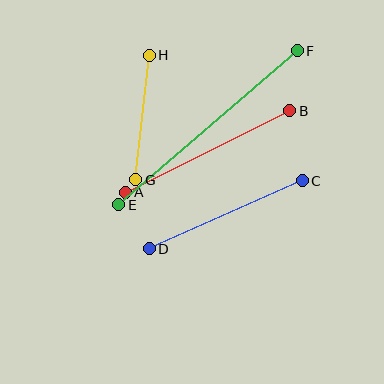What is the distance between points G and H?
The distance is approximately 125 pixels.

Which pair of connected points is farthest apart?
Points E and F are farthest apart.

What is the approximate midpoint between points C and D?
The midpoint is at approximately (226, 215) pixels.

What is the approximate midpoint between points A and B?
The midpoint is at approximately (207, 152) pixels.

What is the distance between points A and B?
The distance is approximately 183 pixels.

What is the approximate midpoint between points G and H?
The midpoint is at approximately (143, 118) pixels.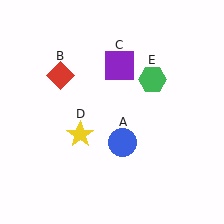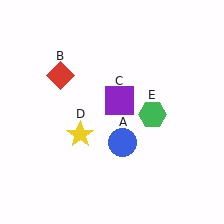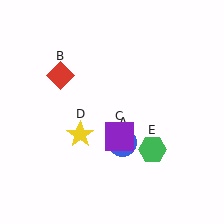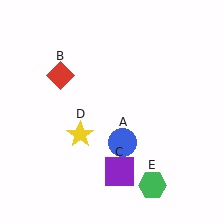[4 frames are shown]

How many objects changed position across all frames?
2 objects changed position: purple square (object C), green hexagon (object E).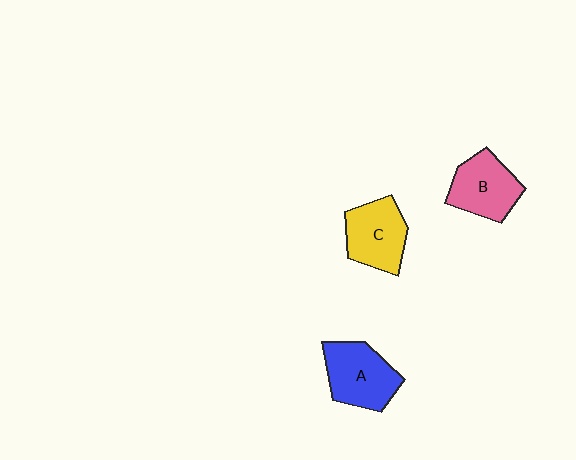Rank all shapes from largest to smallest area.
From largest to smallest: A (blue), C (yellow), B (pink).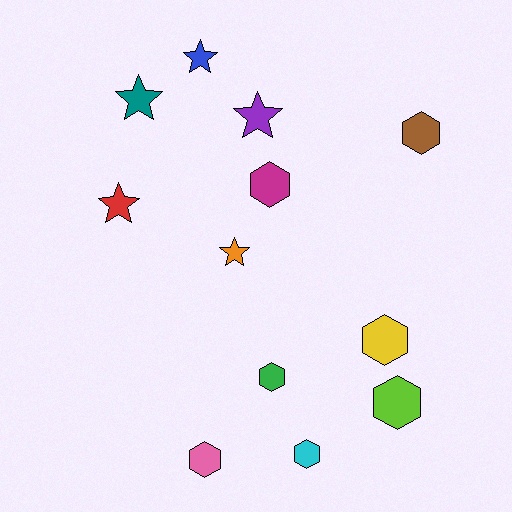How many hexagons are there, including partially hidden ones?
There are 7 hexagons.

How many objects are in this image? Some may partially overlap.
There are 12 objects.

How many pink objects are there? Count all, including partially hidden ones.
There is 1 pink object.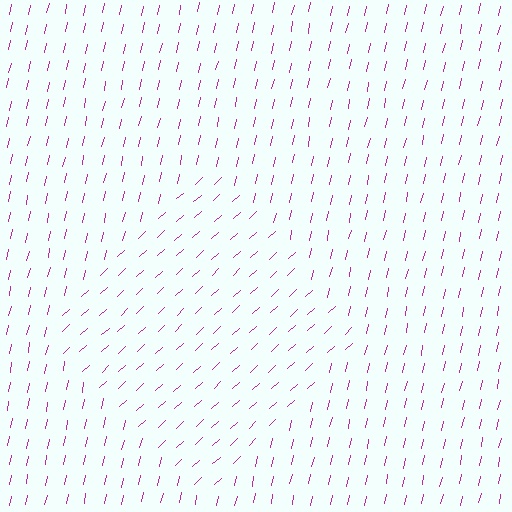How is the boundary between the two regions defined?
The boundary is defined purely by a change in line orientation (approximately 35 degrees difference). All lines are the same color and thickness.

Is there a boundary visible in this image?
Yes, there is a texture boundary formed by a change in line orientation.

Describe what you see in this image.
The image is filled with small magenta line segments. A diamond region in the image has lines oriented differently from the surrounding lines, creating a visible texture boundary.